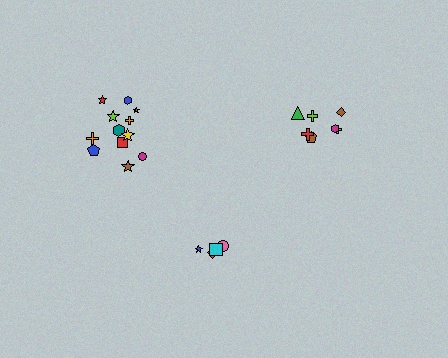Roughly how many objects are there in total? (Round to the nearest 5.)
Roughly 25 objects in total.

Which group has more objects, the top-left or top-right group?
The top-left group.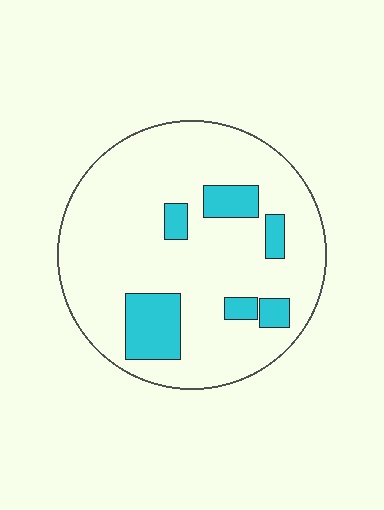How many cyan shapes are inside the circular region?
6.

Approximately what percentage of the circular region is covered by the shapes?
Approximately 15%.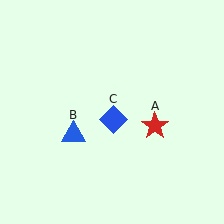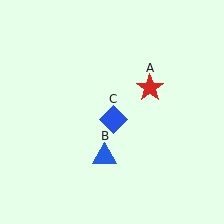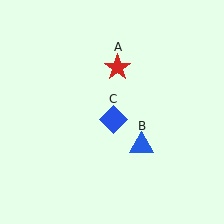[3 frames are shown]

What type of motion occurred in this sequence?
The red star (object A), blue triangle (object B) rotated counterclockwise around the center of the scene.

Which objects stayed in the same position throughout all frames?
Blue diamond (object C) remained stationary.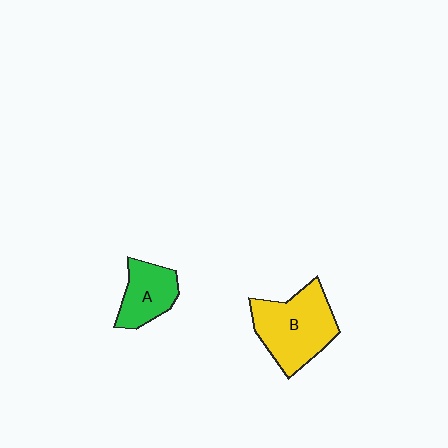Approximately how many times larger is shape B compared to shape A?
Approximately 1.7 times.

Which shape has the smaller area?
Shape A (green).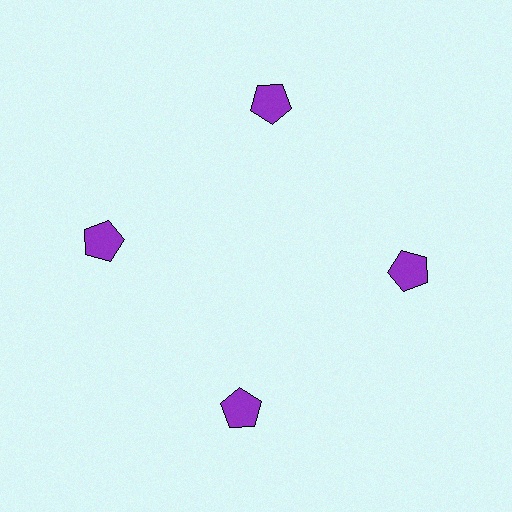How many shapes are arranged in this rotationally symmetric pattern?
There are 4 shapes, arranged in 4 groups of 1.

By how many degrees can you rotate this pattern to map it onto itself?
The pattern maps onto itself every 90 degrees of rotation.